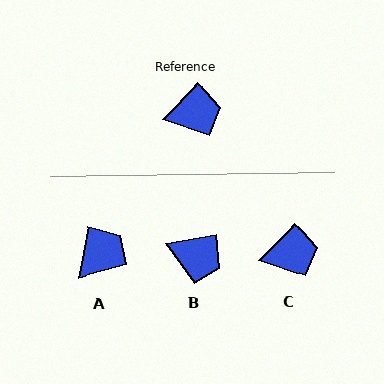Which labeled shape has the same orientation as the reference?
C.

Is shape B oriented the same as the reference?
No, it is off by about 36 degrees.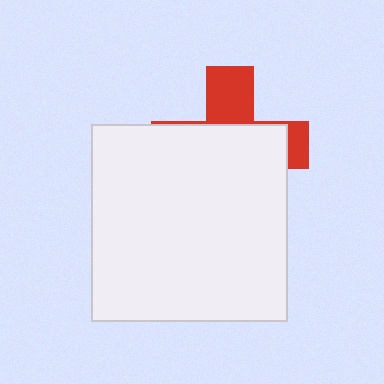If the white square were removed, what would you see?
You would see the complete red cross.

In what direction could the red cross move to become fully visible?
The red cross could move up. That would shift it out from behind the white square entirely.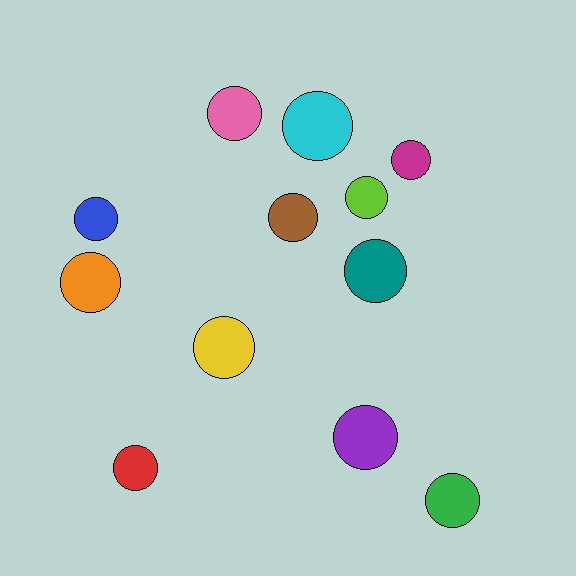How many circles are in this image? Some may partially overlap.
There are 12 circles.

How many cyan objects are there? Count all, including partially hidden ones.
There is 1 cyan object.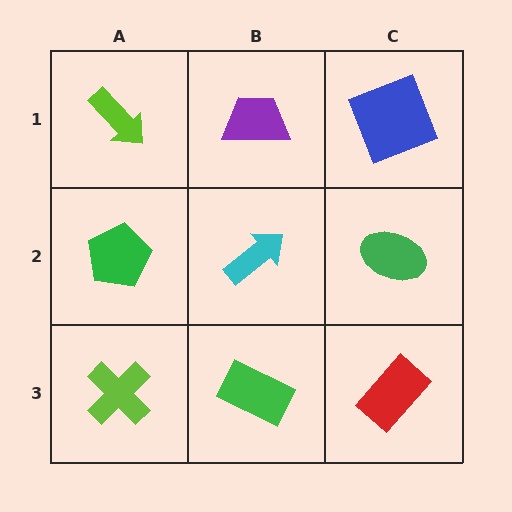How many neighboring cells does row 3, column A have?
2.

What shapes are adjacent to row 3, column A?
A green pentagon (row 2, column A), a green rectangle (row 3, column B).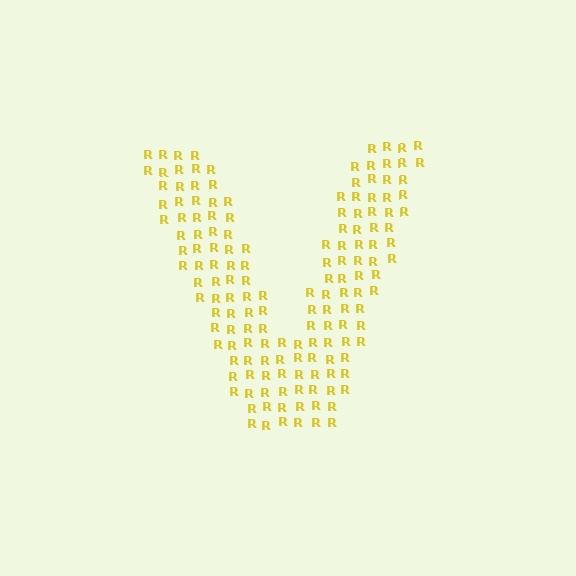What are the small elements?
The small elements are letter R's.